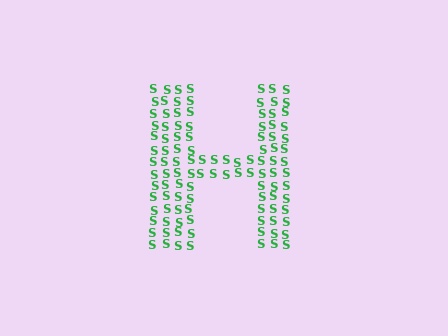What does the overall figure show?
The overall figure shows the letter H.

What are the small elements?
The small elements are letter S's.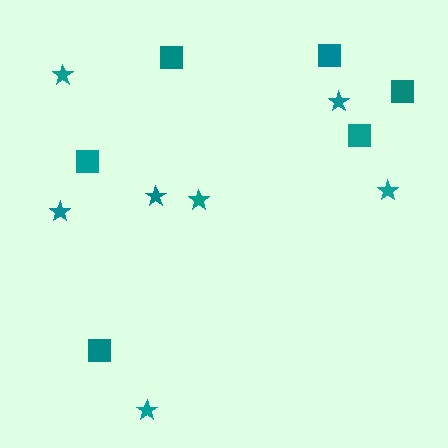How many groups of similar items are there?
There are 2 groups: one group of squares (6) and one group of stars (7).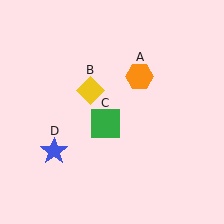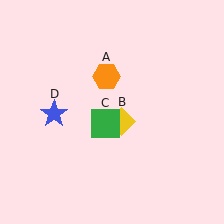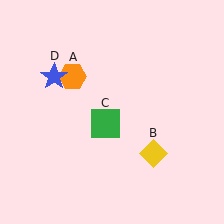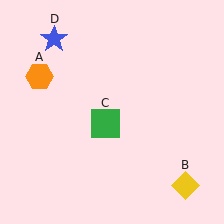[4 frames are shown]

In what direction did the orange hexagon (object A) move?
The orange hexagon (object A) moved left.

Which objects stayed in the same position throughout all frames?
Green square (object C) remained stationary.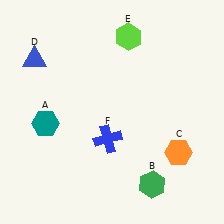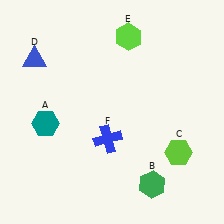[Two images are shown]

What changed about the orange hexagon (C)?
In Image 1, C is orange. In Image 2, it changed to lime.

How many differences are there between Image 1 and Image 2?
There is 1 difference between the two images.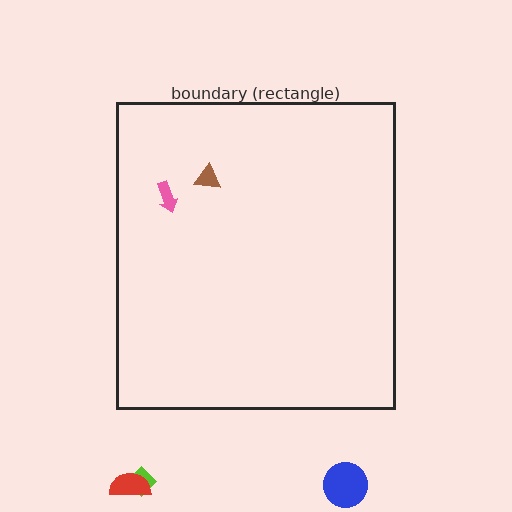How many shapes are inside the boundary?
2 inside, 3 outside.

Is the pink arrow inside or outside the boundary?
Inside.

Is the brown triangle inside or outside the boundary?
Inside.